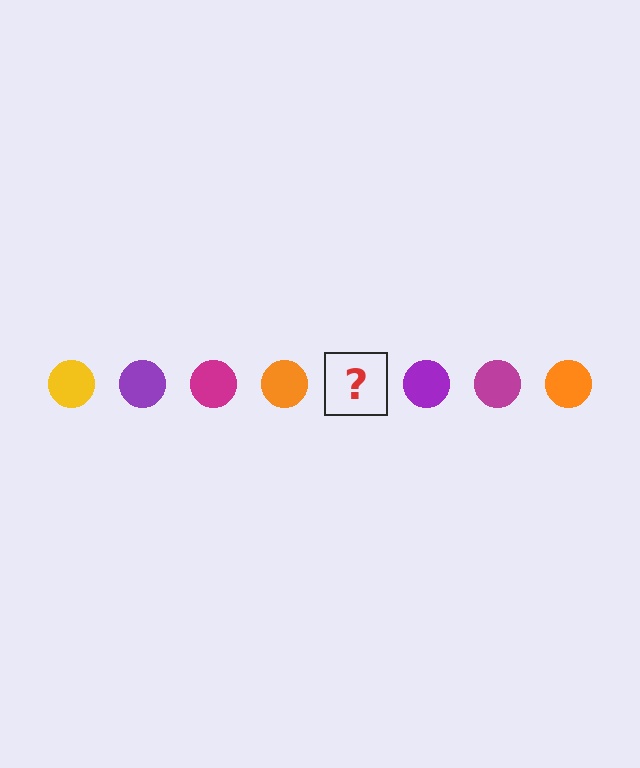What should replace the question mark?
The question mark should be replaced with a yellow circle.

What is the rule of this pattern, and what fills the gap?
The rule is that the pattern cycles through yellow, purple, magenta, orange circles. The gap should be filled with a yellow circle.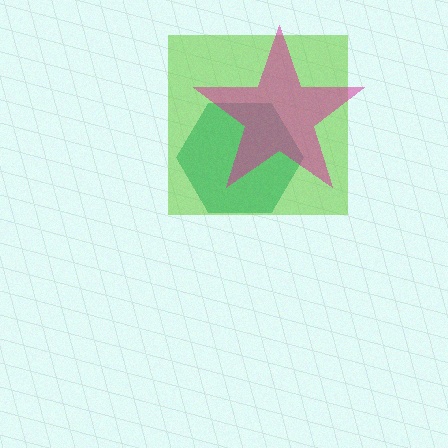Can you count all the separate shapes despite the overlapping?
Yes, there are 3 separate shapes.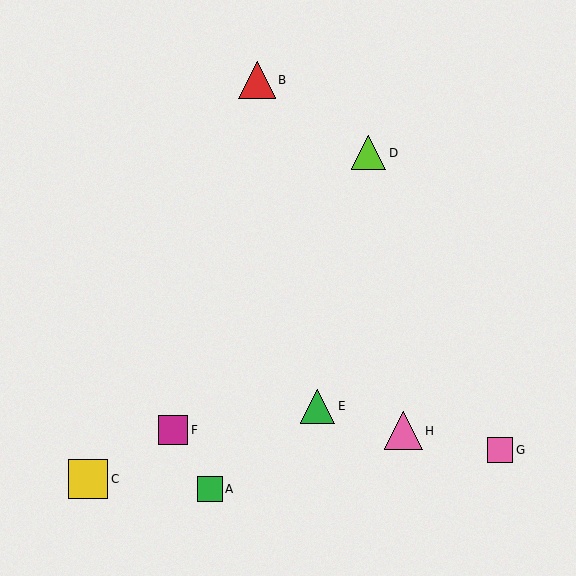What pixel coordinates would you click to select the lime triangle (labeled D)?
Click at (369, 153) to select the lime triangle D.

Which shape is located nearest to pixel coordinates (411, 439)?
The pink triangle (labeled H) at (403, 431) is nearest to that location.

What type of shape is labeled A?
Shape A is a green square.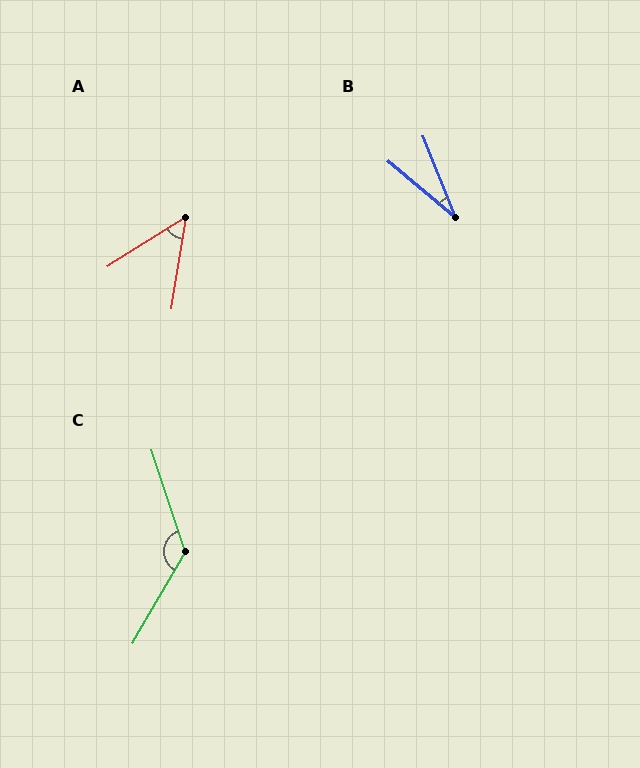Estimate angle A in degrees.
Approximately 49 degrees.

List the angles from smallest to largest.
B (28°), A (49°), C (131°).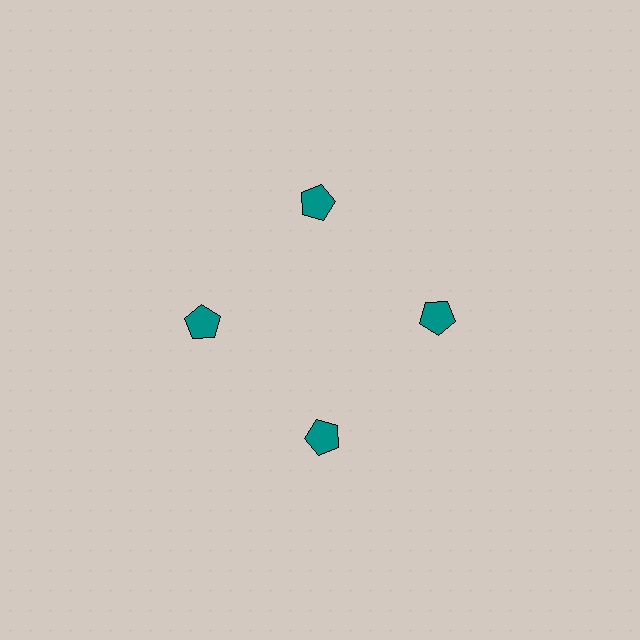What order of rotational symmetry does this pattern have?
This pattern has 4-fold rotational symmetry.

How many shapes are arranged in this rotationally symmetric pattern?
There are 4 shapes, arranged in 4 groups of 1.